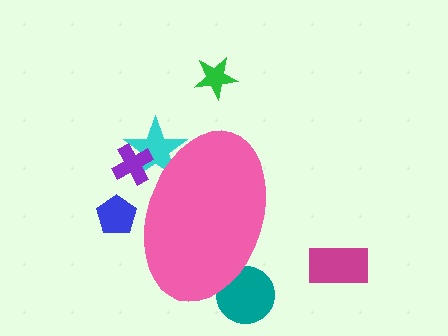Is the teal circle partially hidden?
Yes, the teal circle is partially hidden behind the pink ellipse.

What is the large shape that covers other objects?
A pink ellipse.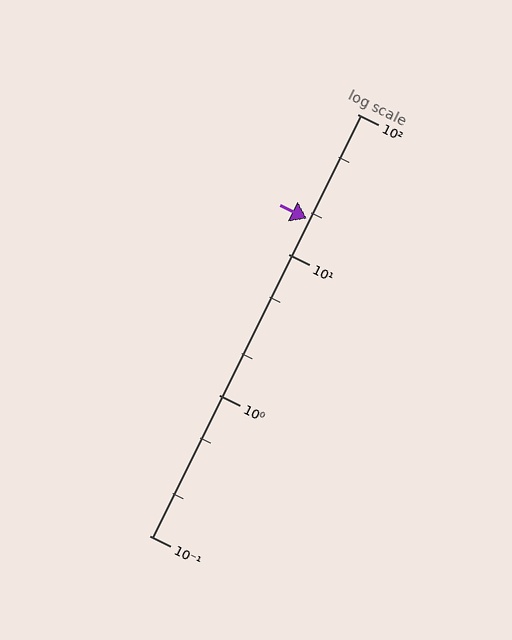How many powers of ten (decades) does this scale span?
The scale spans 3 decades, from 0.1 to 100.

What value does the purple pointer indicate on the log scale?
The pointer indicates approximately 18.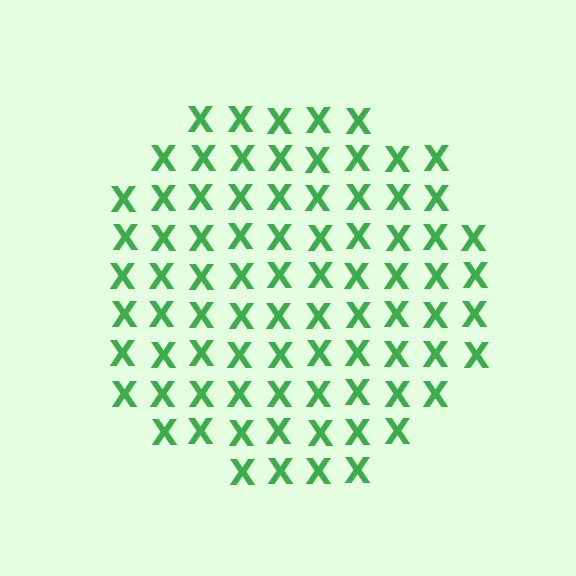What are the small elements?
The small elements are letter X's.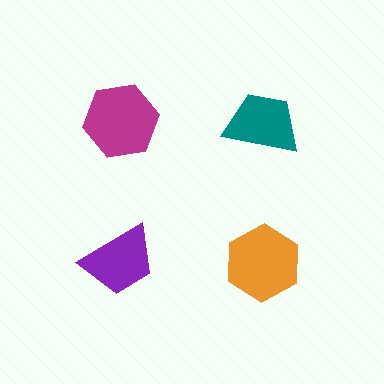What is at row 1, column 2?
A teal trapezoid.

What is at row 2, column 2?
An orange hexagon.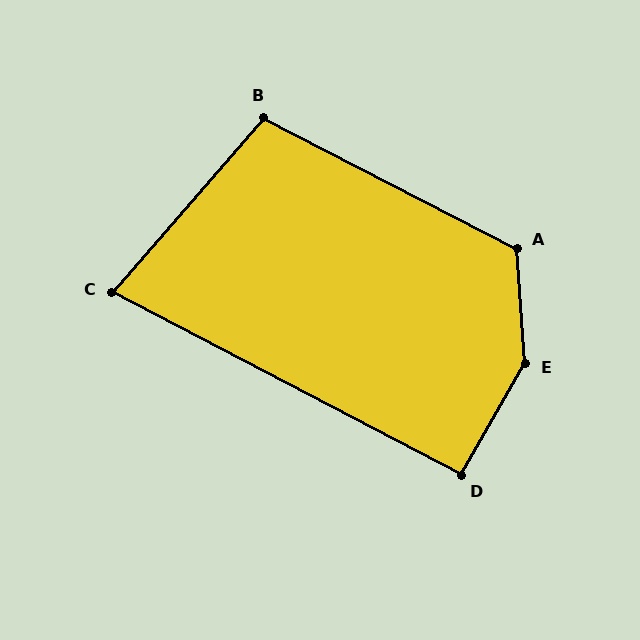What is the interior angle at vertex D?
Approximately 92 degrees (approximately right).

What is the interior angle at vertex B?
Approximately 104 degrees (obtuse).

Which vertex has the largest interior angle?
E, at approximately 146 degrees.